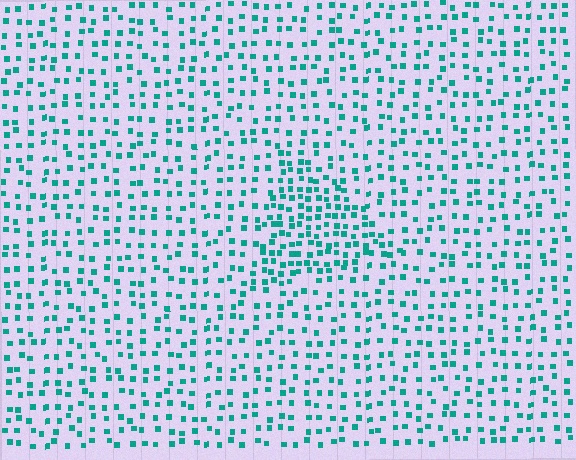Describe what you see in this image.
The image contains small teal elements arranged at two different densities. A triangle-shaped region is visible where the elements are more densely packed than the surrounding area.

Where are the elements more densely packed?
The elements are more densely packed inside the triangle boundary.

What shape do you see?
I see a triangle.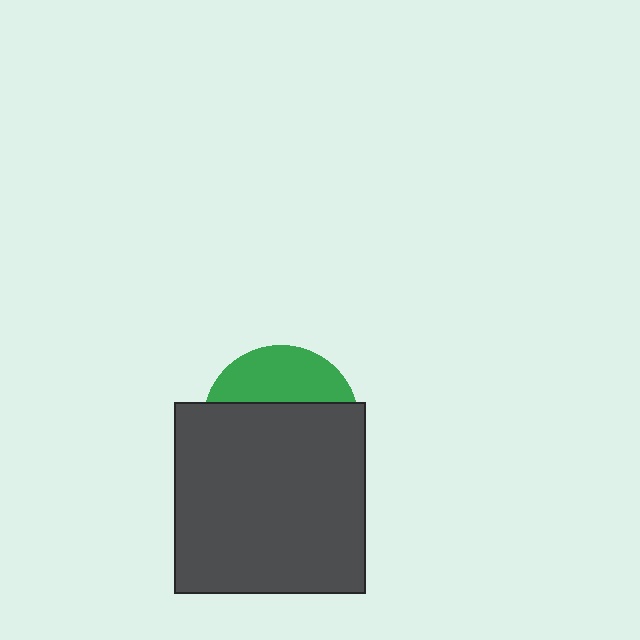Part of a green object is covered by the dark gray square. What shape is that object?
It is a circle.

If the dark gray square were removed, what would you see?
You would see the complete green circle.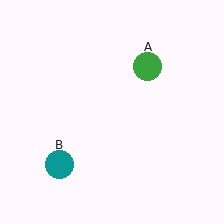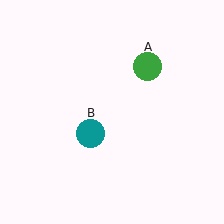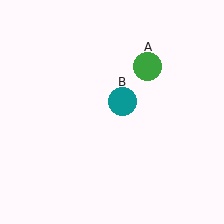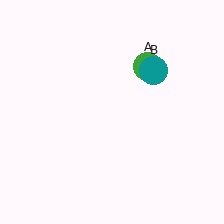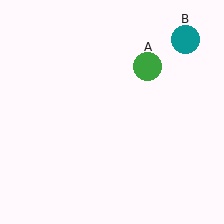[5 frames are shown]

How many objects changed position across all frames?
1 object changed position: teal circle (object B).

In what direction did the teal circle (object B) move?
The teal circle (object B) moved up and to the right.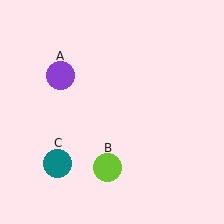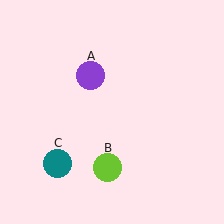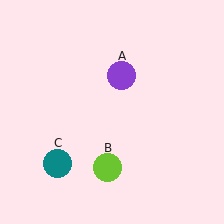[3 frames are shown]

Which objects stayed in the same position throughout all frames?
Lime circle (object B) and teal circle (object C) remained stationary.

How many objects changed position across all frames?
1 object changed position: purple circle (object A).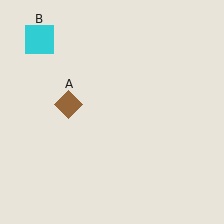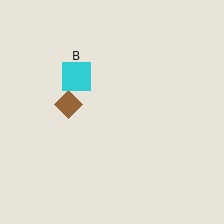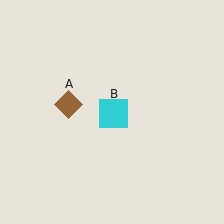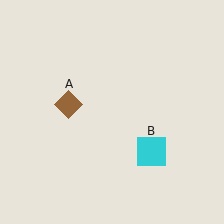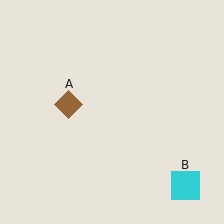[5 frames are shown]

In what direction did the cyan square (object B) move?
The cyan square (object B) moved down and to the right.